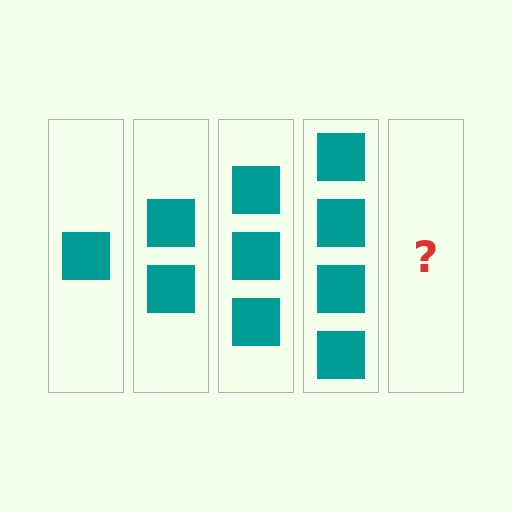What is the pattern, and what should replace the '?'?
The pattern is that each step adds one more square. The '?' should be 5 squares.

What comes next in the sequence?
The next element should be 5 squares.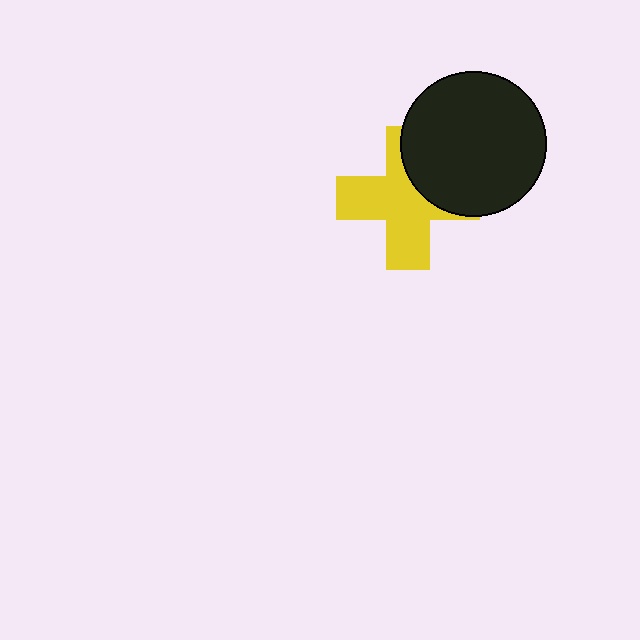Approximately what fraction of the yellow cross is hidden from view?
Roughly 34% of the yellow cross is hidden behind the black circle.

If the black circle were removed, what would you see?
You would see the complete yellow cross.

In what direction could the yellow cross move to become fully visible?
The yellow cross could move toward the lower-left. That would shift it out from behind the black circle entirely.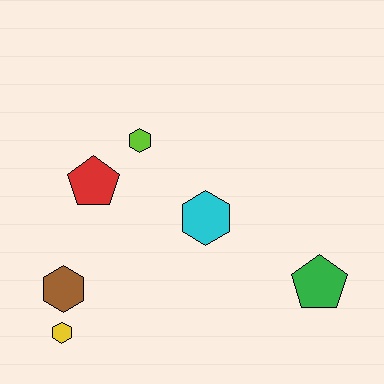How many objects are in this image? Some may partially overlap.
There are 6 objects.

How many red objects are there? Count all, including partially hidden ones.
There is 1 red object.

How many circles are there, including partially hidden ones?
There are no circles.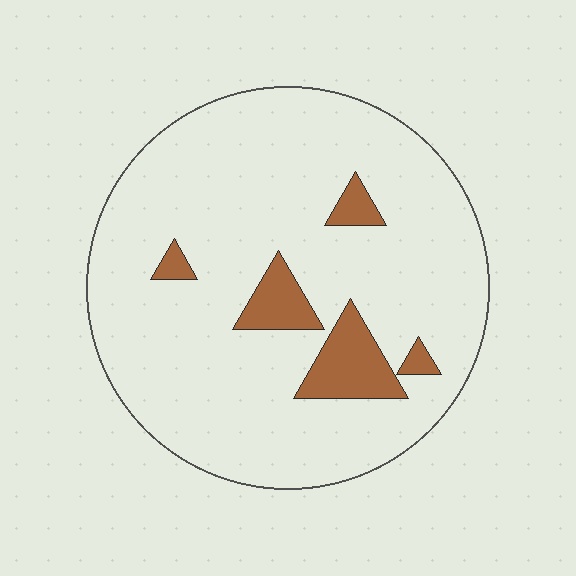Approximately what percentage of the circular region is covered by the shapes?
Approximately 10%.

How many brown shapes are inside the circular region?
5.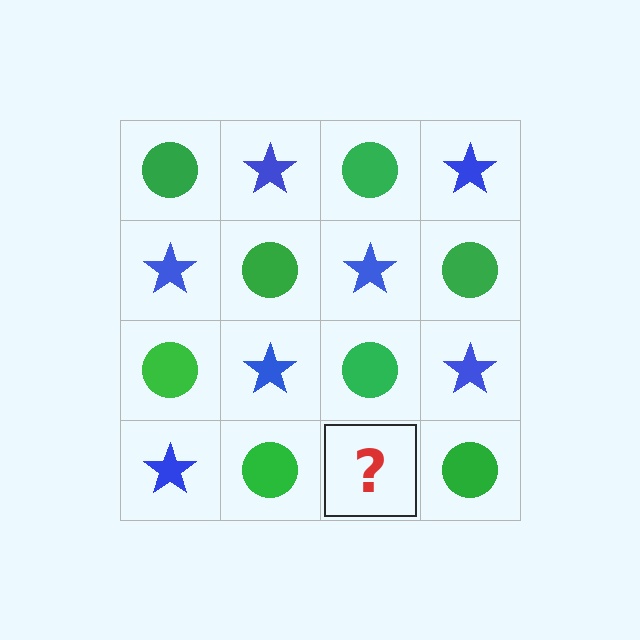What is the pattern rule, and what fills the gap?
The rule is that it alternates green circle and blue star in a checkerboard pattern. The gap should be filled with a blue star.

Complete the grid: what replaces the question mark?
The question mark should be replaced with a blue star.